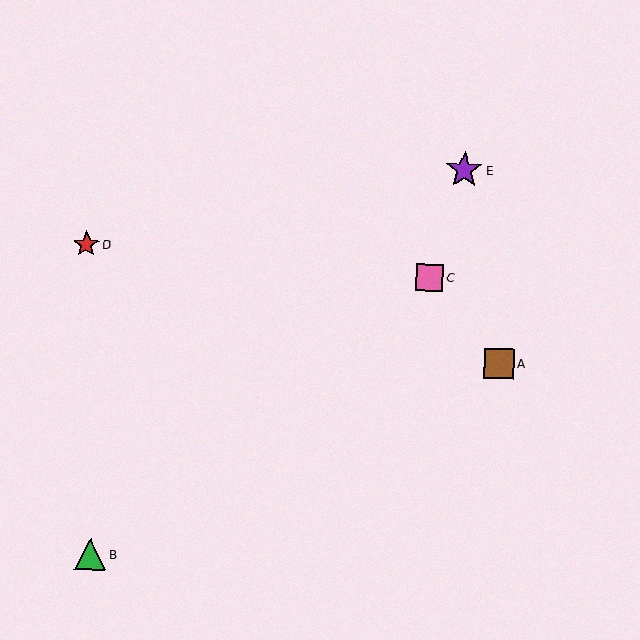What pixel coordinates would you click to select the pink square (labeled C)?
Click at (430, 278) to select the pink square C.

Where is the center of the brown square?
The center of the brown square is at (499, 363).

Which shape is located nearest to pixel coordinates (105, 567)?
The green triangle (labeled B) at (90, 554) is nearest to that location.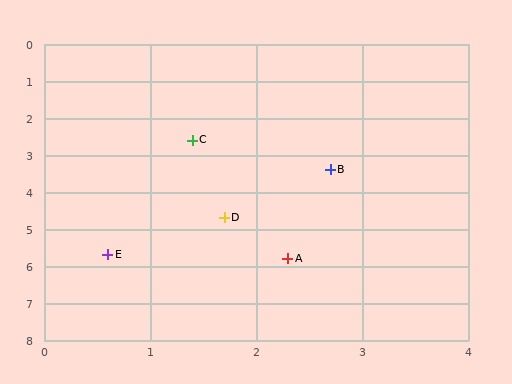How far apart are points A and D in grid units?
Points A and D are about 1.3 grid units apart.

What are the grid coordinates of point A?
Point A is at approximately (2.3, 5.8).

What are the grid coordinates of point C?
Point C is at approximately (1.4, 2.6).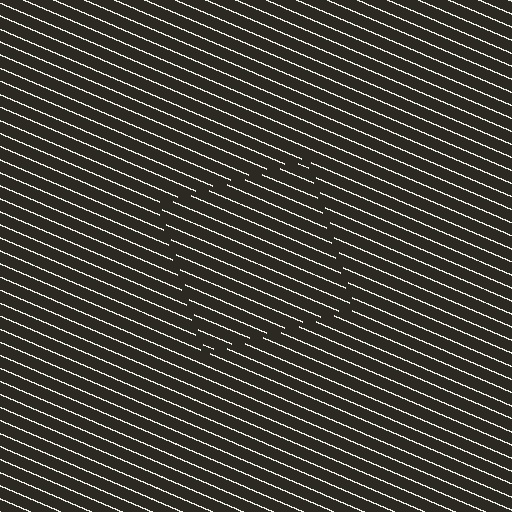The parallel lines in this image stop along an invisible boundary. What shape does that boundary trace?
An illusory square. The interior of the shape contains the same grating, shifted by half a period — the contour is defined by the phase discontinuity where line-ends from the inner and outer gratings abut.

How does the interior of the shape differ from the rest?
The interior of the shape contains the same grating, shifted by half a period — the contour is defined by the phase discontinuity where line-ends from the inner and outer gratings abut.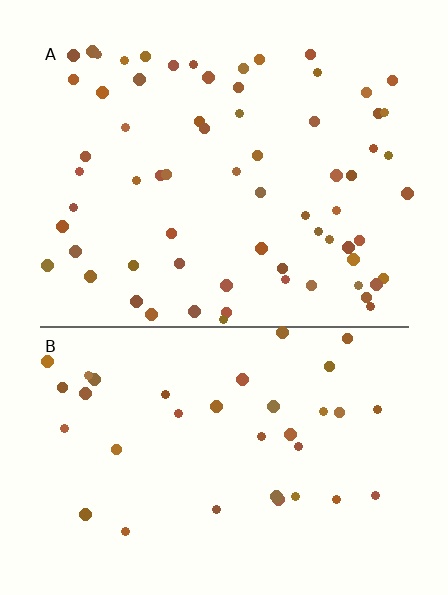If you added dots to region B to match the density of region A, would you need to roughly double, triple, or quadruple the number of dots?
Approximately double.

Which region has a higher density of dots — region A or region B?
A (the top).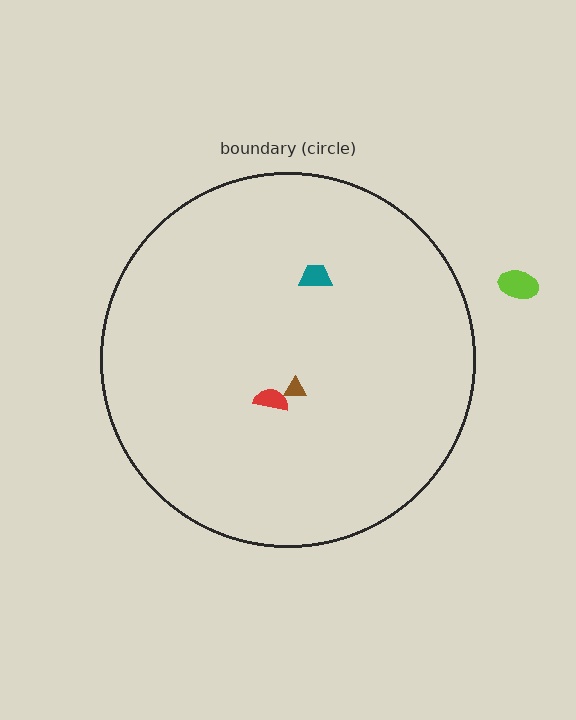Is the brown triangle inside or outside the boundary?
Inside.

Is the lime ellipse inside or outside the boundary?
Outside.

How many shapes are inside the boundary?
3 inside, 1 outside.